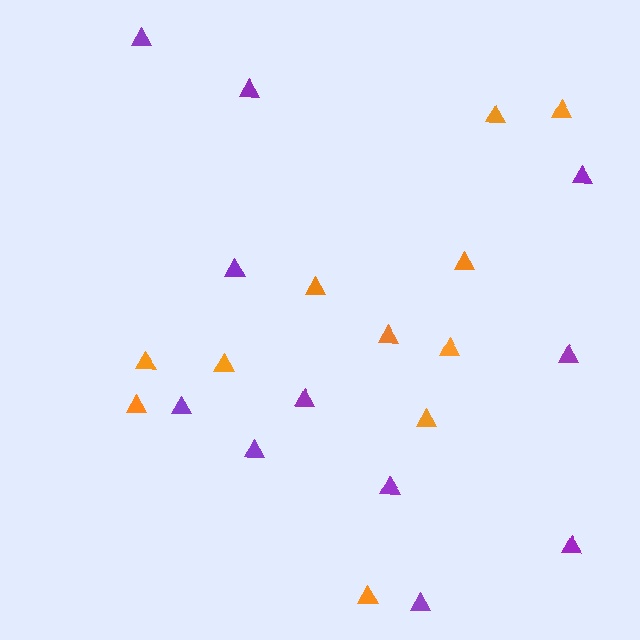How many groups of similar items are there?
There are 2 groups: one group of orange triangles (11) and one group of purple triangles (11).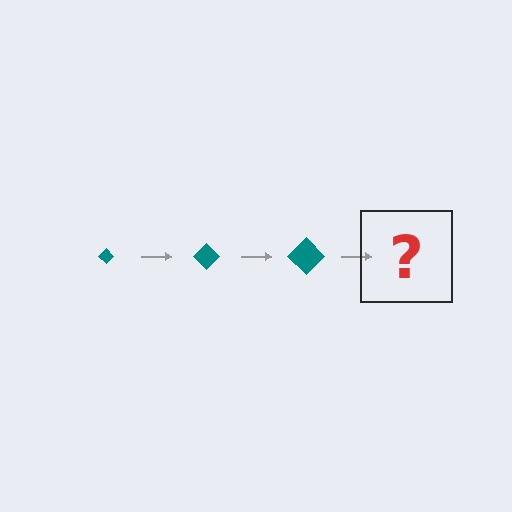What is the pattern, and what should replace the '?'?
The pattern is that the diamond gets progressively larger each step. The '?' should be a teal diamond, larger than the previous one.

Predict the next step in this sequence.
The next step is a teal diamond, larger than the previous one.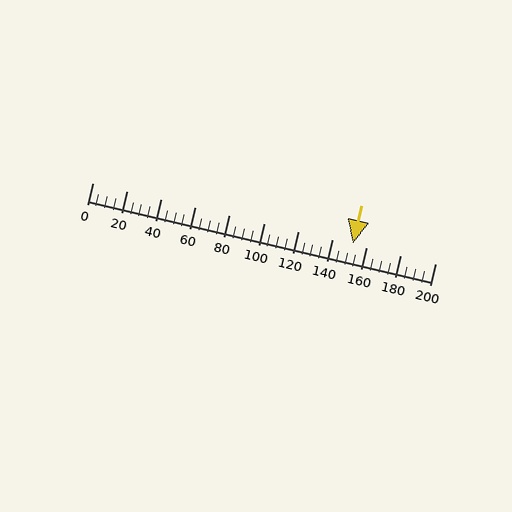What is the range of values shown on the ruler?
The ruler shows values from 0 to 200.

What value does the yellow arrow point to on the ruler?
The yellow arrow points to approximately 152.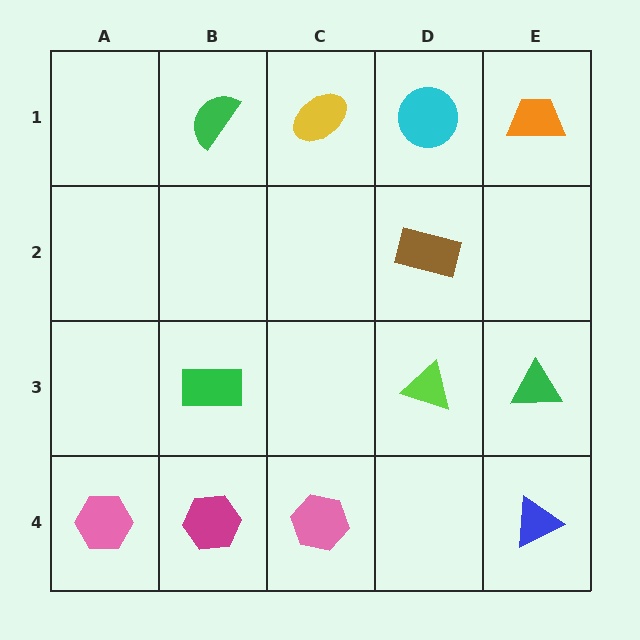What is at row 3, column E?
A green triangle.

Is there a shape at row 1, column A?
No, that cell is empty.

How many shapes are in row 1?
4 shapes.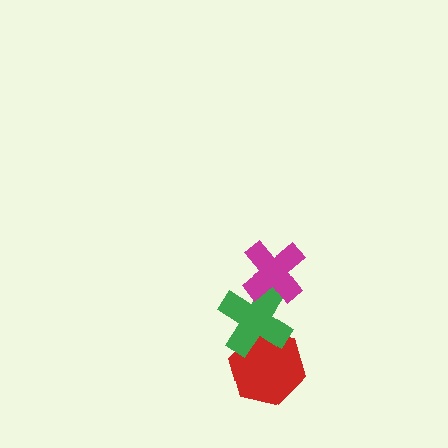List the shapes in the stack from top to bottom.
From top to bottom: the magenta cross, the green cross, the red hexagon.